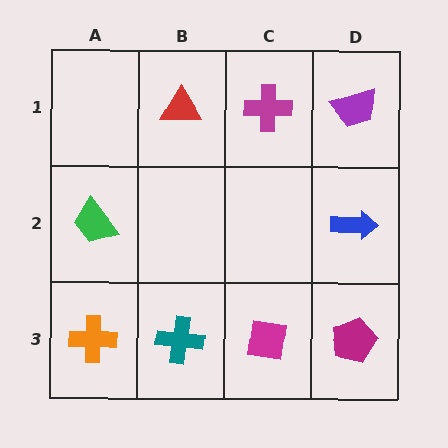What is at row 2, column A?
A green trapezoid.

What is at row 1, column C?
A magenta cross.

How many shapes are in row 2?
2 shapes.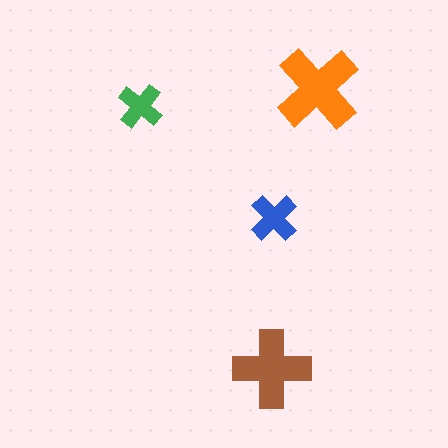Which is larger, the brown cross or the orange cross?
The orange one.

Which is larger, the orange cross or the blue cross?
The orange one.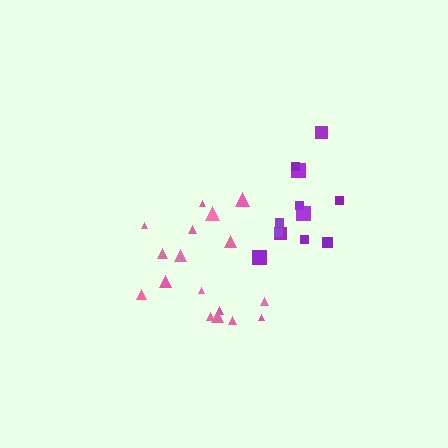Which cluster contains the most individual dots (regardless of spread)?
Pink (17).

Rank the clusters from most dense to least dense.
purple, pink.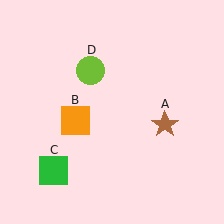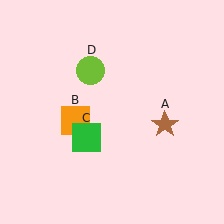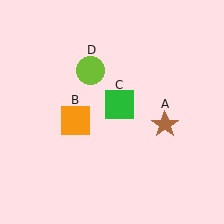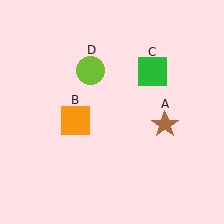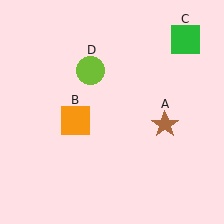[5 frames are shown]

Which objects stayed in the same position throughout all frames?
Brown star (object A) and orange square (object B) and lime circle (object D) remained stationary.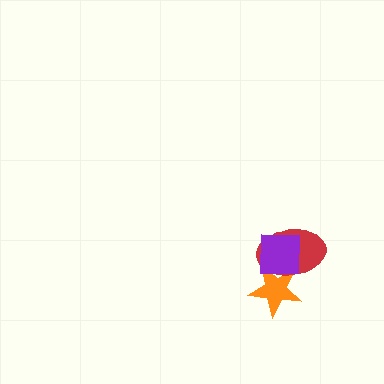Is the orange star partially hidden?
Yes, it is partially covered by another shape.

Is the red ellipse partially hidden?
Yes, it is partially covered by another shape.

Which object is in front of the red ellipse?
The purple square is in front of the red ellipse.